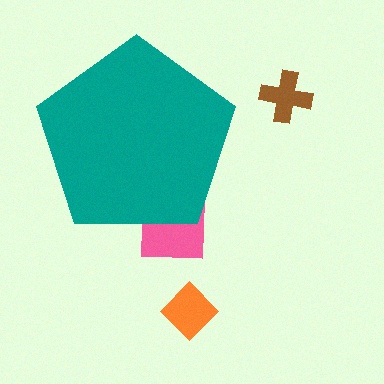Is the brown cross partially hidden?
No, the brown cross is fully visible.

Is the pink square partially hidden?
Yes, the pink square is partially hidden behind the teal pentagon.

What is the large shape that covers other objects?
A teal pentagon.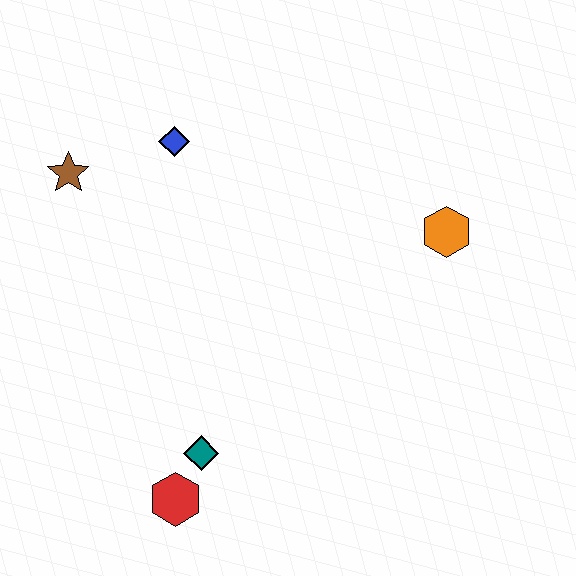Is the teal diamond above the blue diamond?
No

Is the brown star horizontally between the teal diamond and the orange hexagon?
No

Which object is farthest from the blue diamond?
The red hexagon is farthest from the blue diamond.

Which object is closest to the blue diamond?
The brown star is closest to the blue diamond.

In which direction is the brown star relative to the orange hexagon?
The brown star is to the left of the orange hexagon.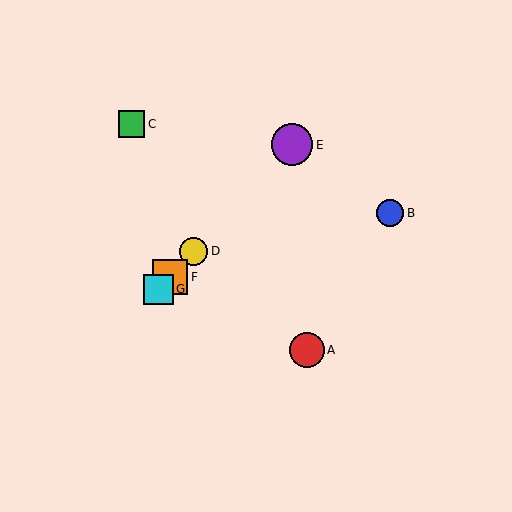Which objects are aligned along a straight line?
Objects D, E, F, G are aligned along a straight line.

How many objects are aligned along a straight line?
4 objects (D, E, F, G) are aligned along a straight line.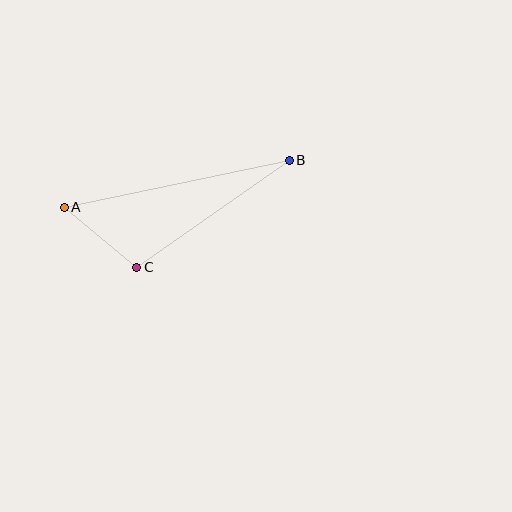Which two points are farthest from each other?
Points A and B are farthest from each other.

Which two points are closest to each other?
Points A and C are closest to each other.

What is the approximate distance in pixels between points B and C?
The distance between B and C is approximately 186 pixels.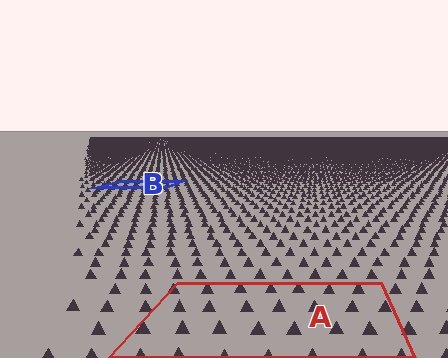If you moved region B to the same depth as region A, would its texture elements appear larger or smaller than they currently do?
They would appear larger. At a closer depth, the same texture elements are projected at a bigger on-screen size.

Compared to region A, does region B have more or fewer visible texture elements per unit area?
Region B has more texture elements per unit area — they are packed more densely because it is farther away.